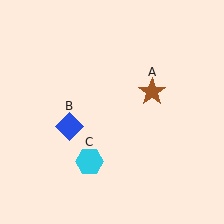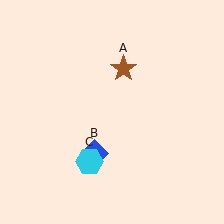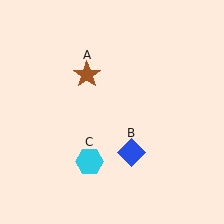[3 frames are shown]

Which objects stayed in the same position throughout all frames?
Cyan hexagon (object C) remained stationary.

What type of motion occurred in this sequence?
The brown star (object A), blue diamond (object B) rotated counterclockwise around the center of the scene.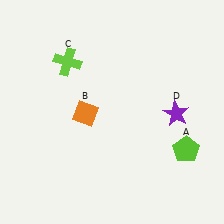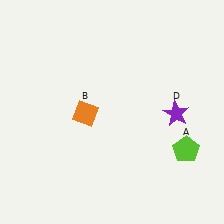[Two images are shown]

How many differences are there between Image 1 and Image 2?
There is 1 difference between the two images.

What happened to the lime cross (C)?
The lime cross (C) was removed in Image 2. It was in the top-left area of Image 1.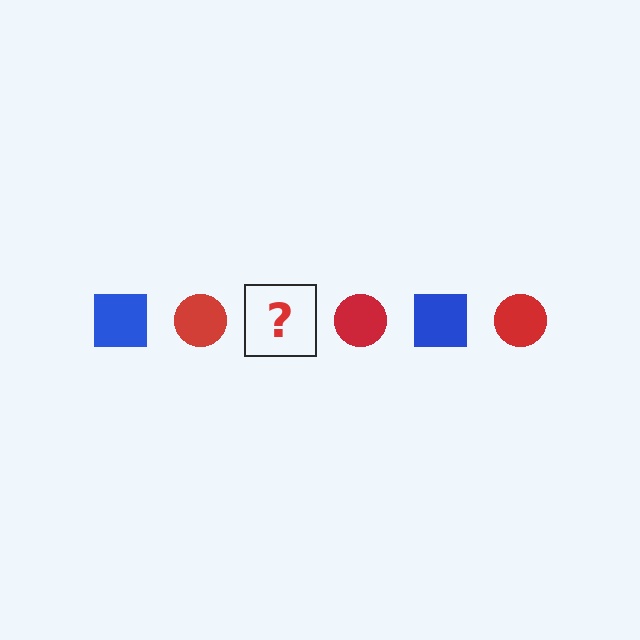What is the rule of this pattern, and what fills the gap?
The rule is that the pattern alternates between blue square and red circle. The gap should be filled with a blue square.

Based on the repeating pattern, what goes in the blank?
The blank should be a blue square.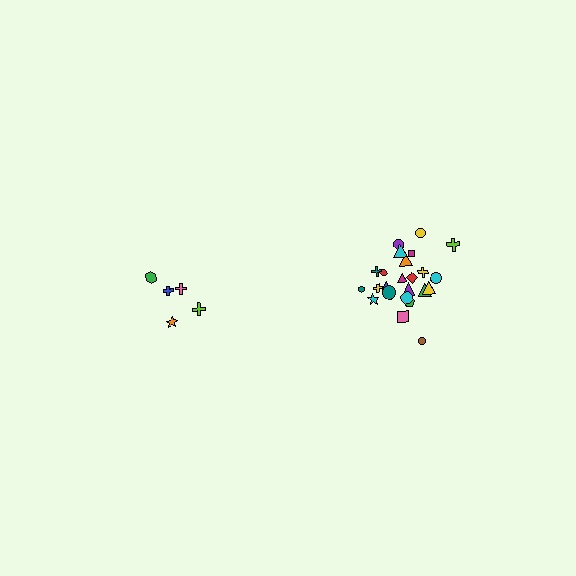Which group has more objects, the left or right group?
The right group.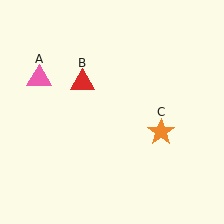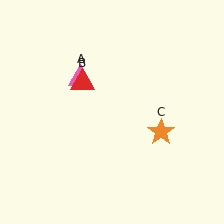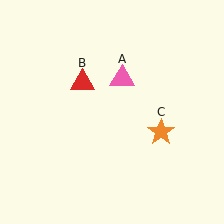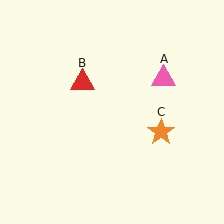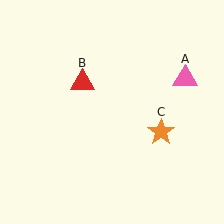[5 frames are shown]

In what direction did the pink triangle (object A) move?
The pink triangle (object A) moved right.